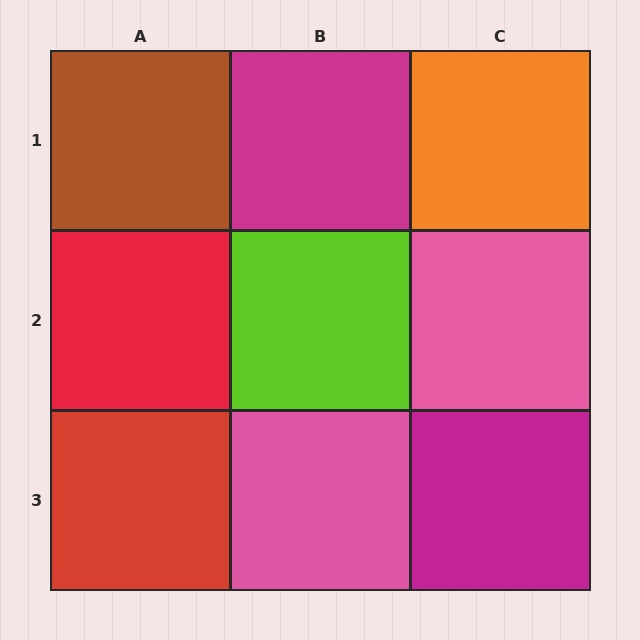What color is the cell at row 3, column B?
Pink.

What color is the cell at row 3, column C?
Magenta.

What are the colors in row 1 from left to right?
Brown, magenta, orange.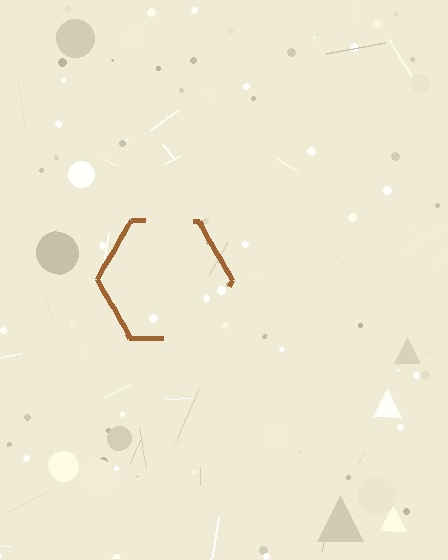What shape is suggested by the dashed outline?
The dashed outline suggests a hexagon.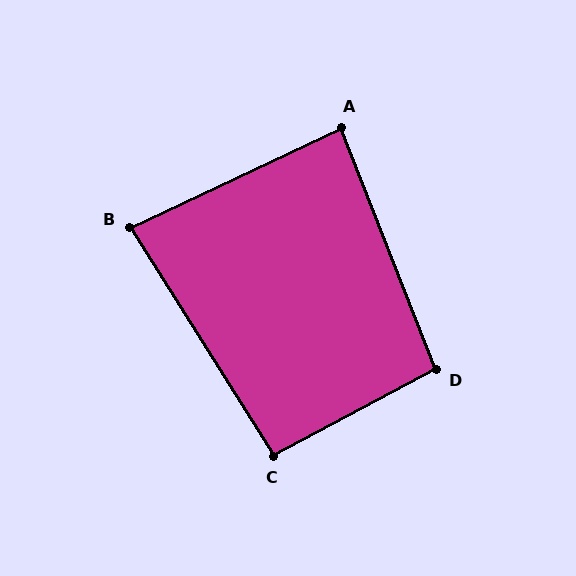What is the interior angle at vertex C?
Approximately 94 degrees (approximately right).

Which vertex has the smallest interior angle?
B, at approximately 83 degrees.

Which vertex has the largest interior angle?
D, at approximately 97 degrees.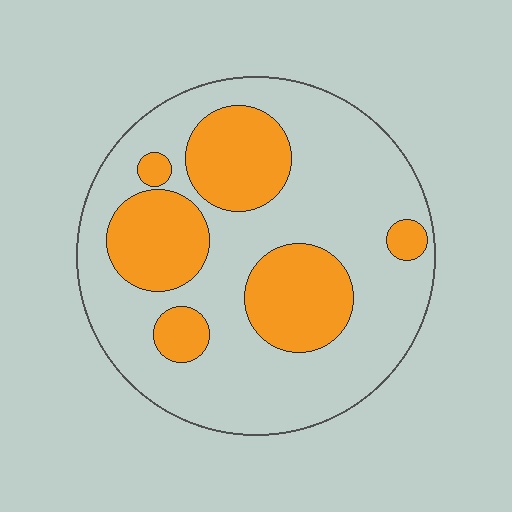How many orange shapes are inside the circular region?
6.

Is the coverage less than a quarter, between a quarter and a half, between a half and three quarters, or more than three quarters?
Between a quarter and a half.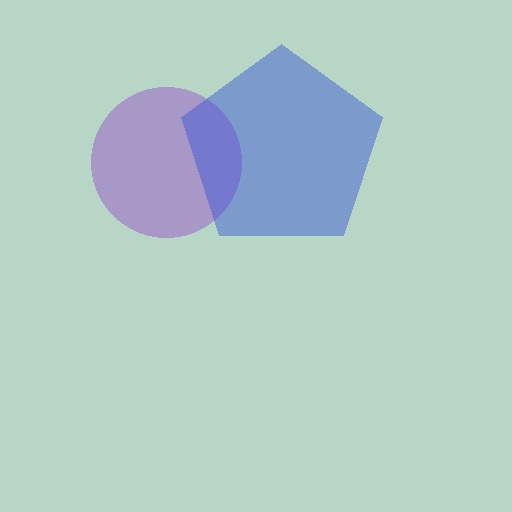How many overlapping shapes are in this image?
There are 2 overlapping shapes in the image.